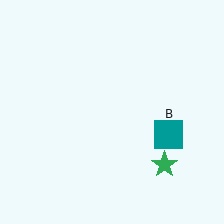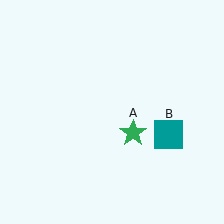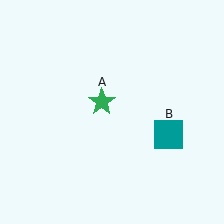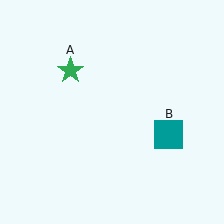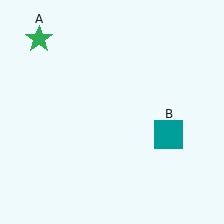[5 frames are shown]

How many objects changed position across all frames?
1 object changed position: green star (object A).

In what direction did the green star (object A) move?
The green star (object A) moved up and to the left.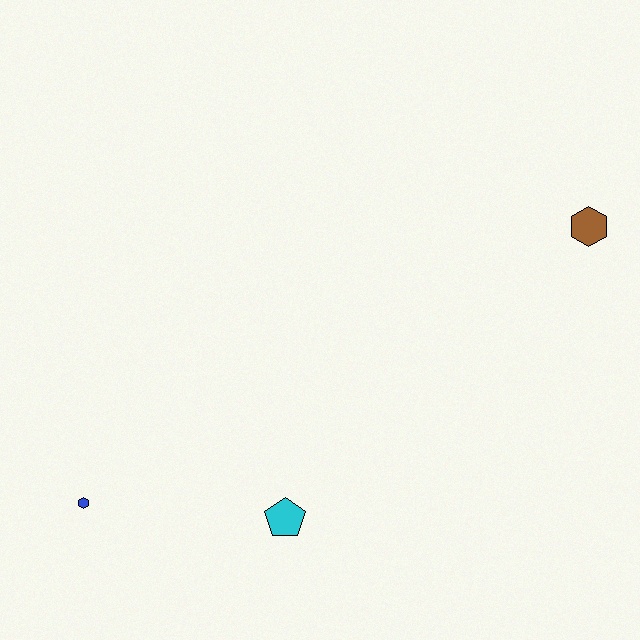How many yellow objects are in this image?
There are no yellow objects.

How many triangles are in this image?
There are no triangles.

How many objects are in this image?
There are 3 objects.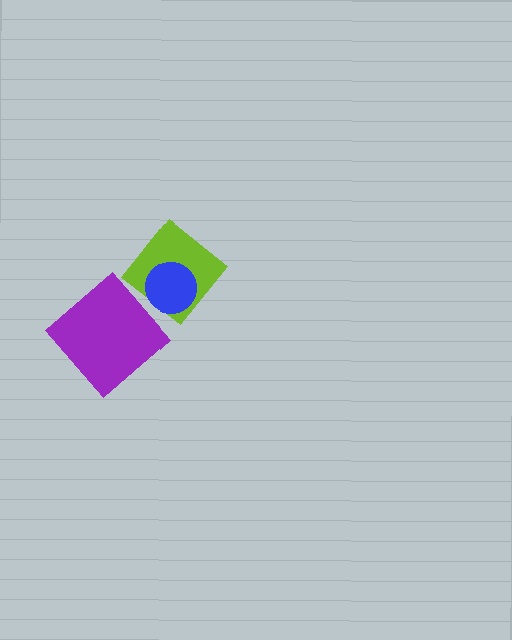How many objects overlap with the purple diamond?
0 objects overlap with the purple diamond.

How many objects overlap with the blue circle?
1 object overlaps with the blue circle.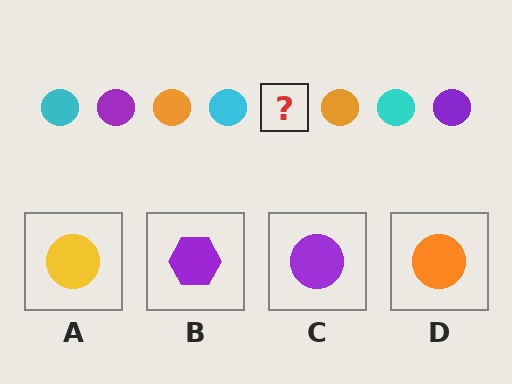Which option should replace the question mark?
Option C.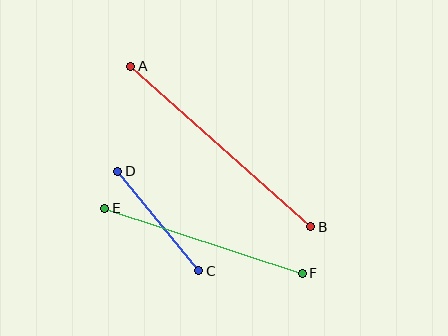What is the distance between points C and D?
The distance is approximately 128 pixels.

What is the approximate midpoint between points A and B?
The midpoint is at approximately (221, 146) pixels.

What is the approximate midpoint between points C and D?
The midpoint is at approximately (158, 221) pixels.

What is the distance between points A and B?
The distance is approximately 241 pixels.